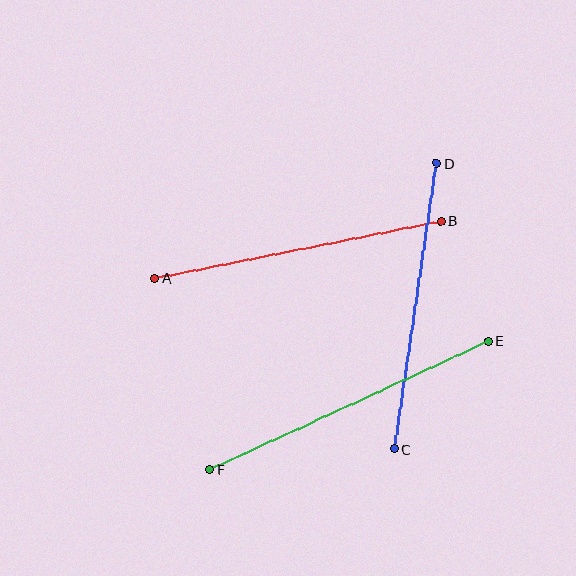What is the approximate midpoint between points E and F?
The midpoint is at approximately (349, 405) pixels.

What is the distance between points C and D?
The distance is approximately 289 pixels.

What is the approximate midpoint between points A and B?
The midpoint is at approximately (298, 250) pixels.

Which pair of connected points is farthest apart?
Points E and F are farthest apart.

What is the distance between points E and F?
The distance is approximately 307 pixels.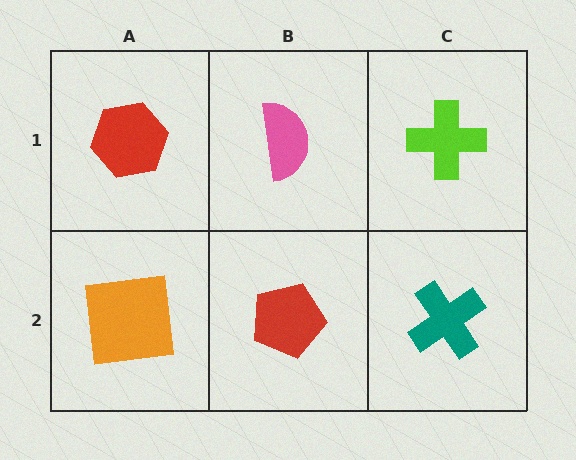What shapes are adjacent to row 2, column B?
A pink semicircle (row 1, column B), an orange square (row 2, column A), a teal cross (row 2, column C).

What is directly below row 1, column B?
A red pentagon.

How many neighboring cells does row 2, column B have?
3.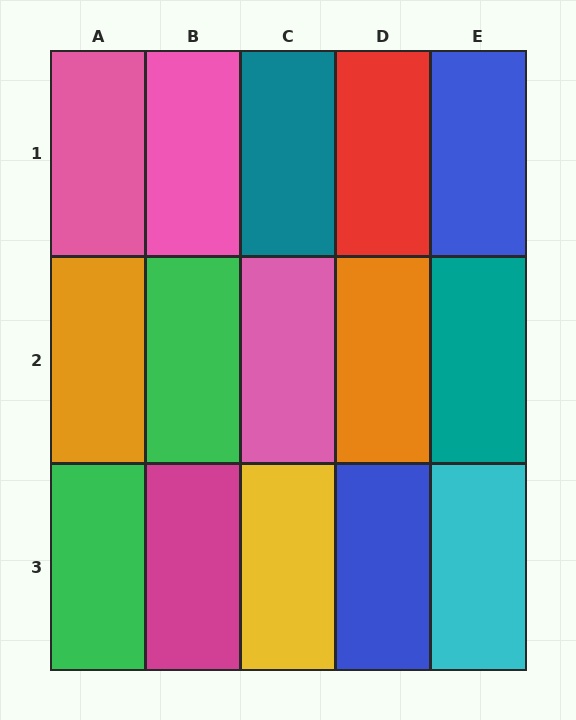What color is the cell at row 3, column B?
Magenta.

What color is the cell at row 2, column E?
Teal.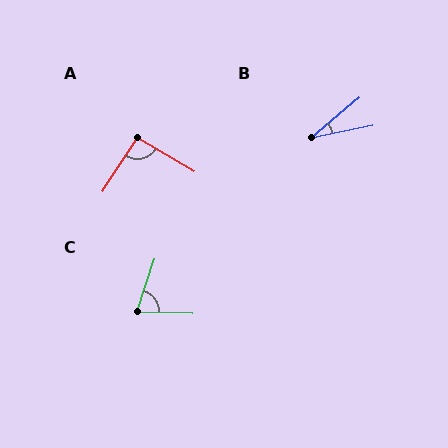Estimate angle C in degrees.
Approximately 73 degrees.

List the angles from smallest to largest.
B (28°), C (73°), A (92°).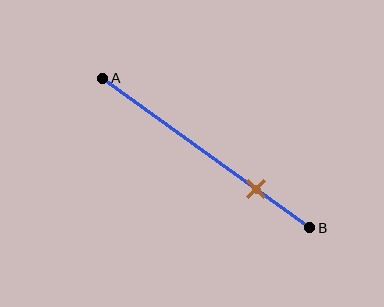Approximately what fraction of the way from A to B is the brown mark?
The brown mark is approximately 75% of the way from A to B.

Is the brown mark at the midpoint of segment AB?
No, the mark is at about 75% from A, not at the 50% midpoint.